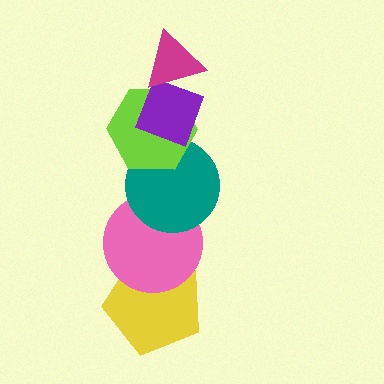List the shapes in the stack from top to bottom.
From top to bottom: the magenta triangle, the purple diamond, the lime hexagon, the teal circle, the pink circle, the yellow pentagon.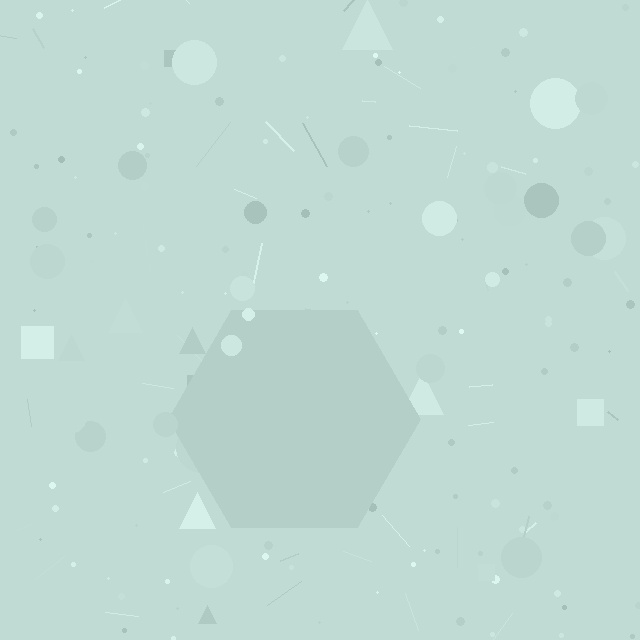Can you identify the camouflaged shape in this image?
The camouflaged shape is a hexagon.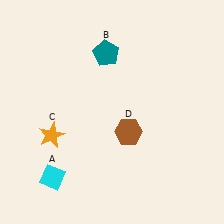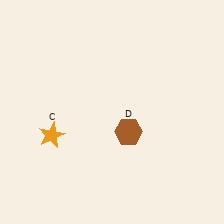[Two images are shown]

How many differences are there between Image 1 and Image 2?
There are 2 differences between the two images.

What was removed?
The cyan diamond (A), the teal pentagon (B) were removed in Image 2.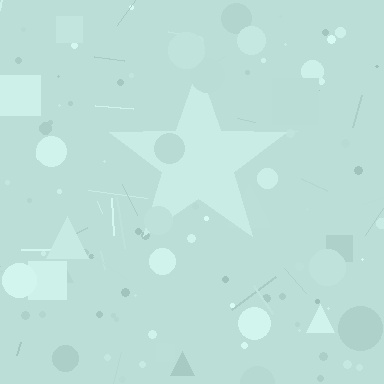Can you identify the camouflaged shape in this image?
The camouflaged shape is a star.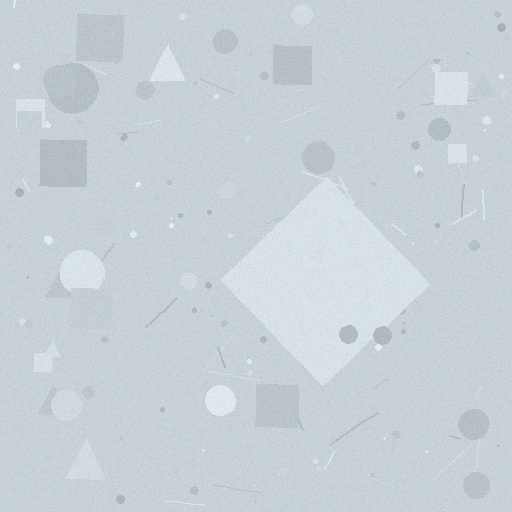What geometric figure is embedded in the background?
A diamond is embedded in the background.